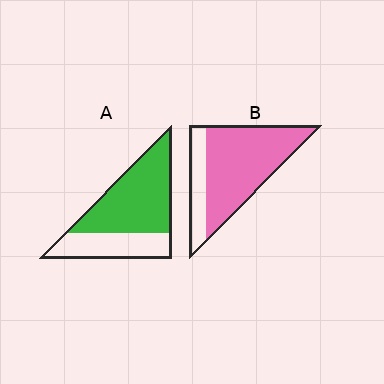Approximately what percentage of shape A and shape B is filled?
A is approximately 65% and B is approximately 75%.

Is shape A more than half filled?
Yes.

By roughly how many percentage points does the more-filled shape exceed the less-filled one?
By roughly 10 percentage points (B over A).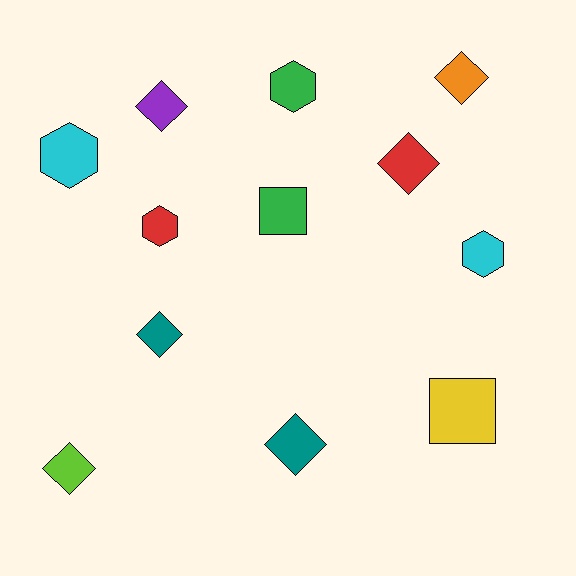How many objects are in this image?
There are 12 objects.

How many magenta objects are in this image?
There are no magenta objects.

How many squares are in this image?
There are 2 squares.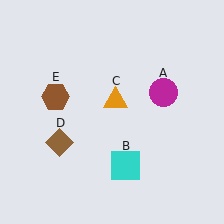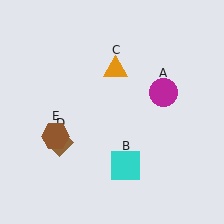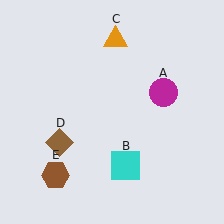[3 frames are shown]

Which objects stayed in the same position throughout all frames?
Magenta circle (object A) and cyan square (object B) and brown diamond (object D) remained stationary.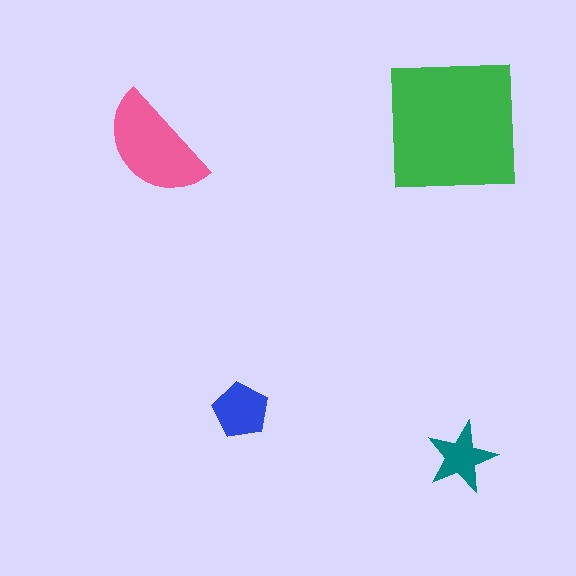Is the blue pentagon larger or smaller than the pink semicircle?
Smaller.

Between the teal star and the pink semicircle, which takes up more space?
The pink semicircle.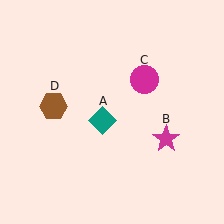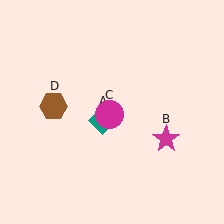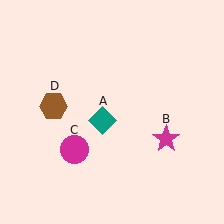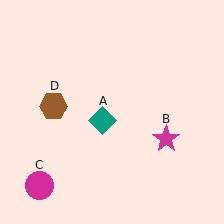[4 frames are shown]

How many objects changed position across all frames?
1 object changed position: magenta circle (object C).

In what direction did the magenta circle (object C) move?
The magenta circle (object C) moved down and to the left.